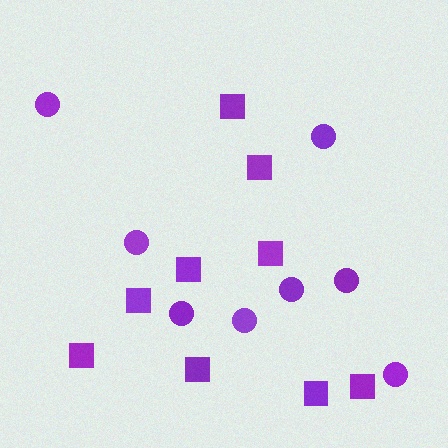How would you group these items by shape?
There are 2 groups: one group of circles (8) and one group of squares (9).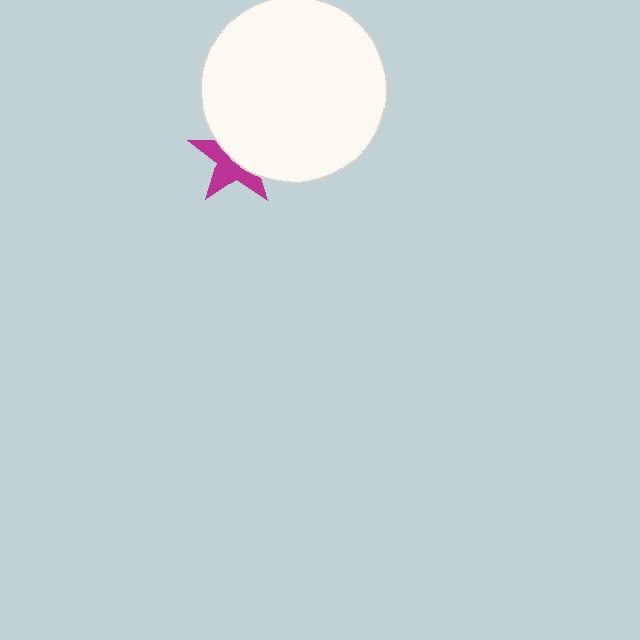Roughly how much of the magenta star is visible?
About half of it is visible (roughly 47%).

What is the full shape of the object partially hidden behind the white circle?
The partially hidden object is a magenta star.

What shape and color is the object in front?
The object in front is a white circle.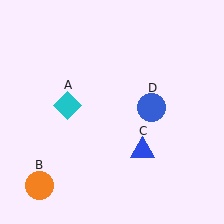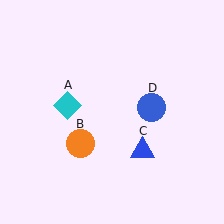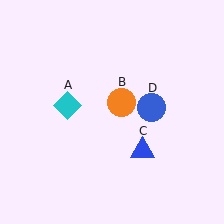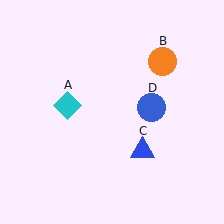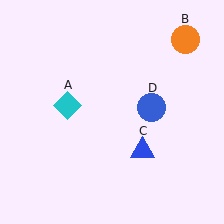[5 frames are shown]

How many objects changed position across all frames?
1 object changed position: orange circle (object B).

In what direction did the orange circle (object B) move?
The orange circle (object B) moved up and to the right.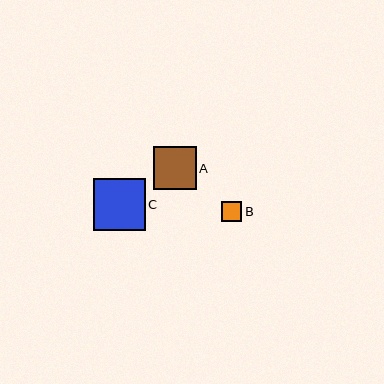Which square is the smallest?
Square B is the smallest with a size of approximately 21 pixels.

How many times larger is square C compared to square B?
Square C is approximately 2.5 times the size of square B.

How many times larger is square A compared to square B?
Square A is approximately 2.1 times the size of square B.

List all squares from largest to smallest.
From largest to smallest: C, A, B.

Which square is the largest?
Square C is the largest with a size of approximately 52 pixels.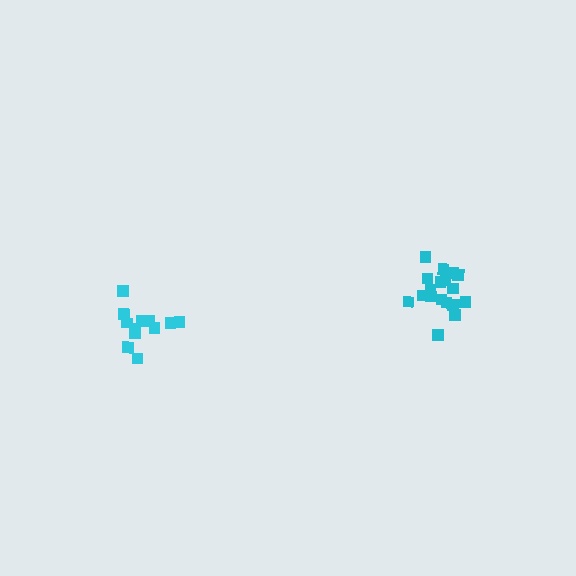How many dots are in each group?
Group 1: 13 dots, Group 2: 18 dots (31 total).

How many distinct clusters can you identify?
There are 2 distinct clusters.